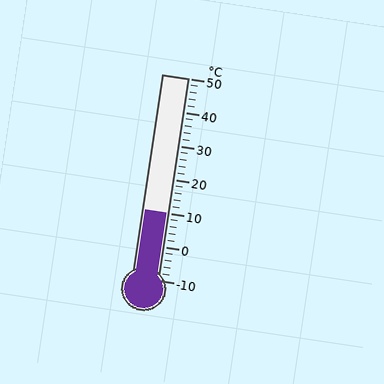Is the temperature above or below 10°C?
The temperature is at 10°C.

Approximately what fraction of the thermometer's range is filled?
The thermometer is filled to approximately 35% of its range.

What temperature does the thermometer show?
The thermometer shows approximately 10°C.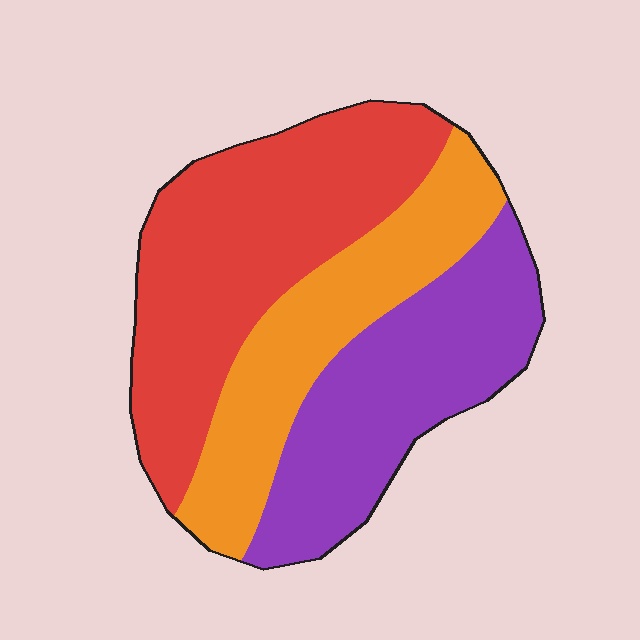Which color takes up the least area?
Orange, at roughly 30%.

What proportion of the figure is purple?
Purple covers around 30% of the figure.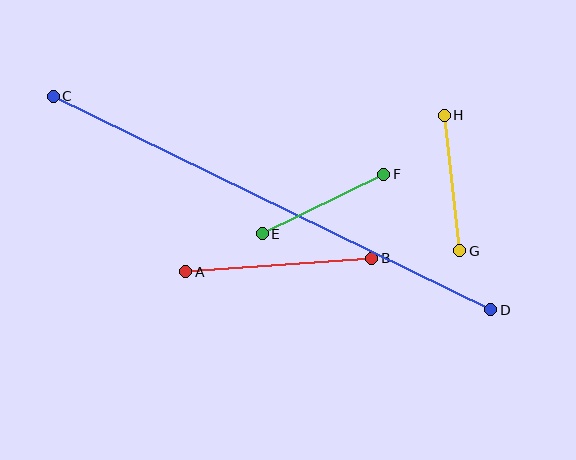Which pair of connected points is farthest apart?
Points C and D are farthest apart.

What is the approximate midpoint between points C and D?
The midpoint is at approximately (272, 203) pixels.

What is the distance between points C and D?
The distance is approximately 487 pixels.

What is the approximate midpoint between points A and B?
The midpoint is at approximately (279, 265) pixels.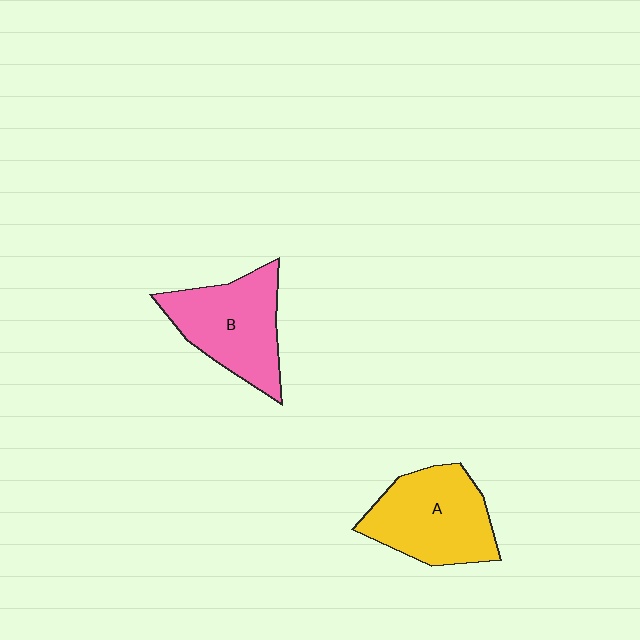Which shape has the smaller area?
Shape B (pink).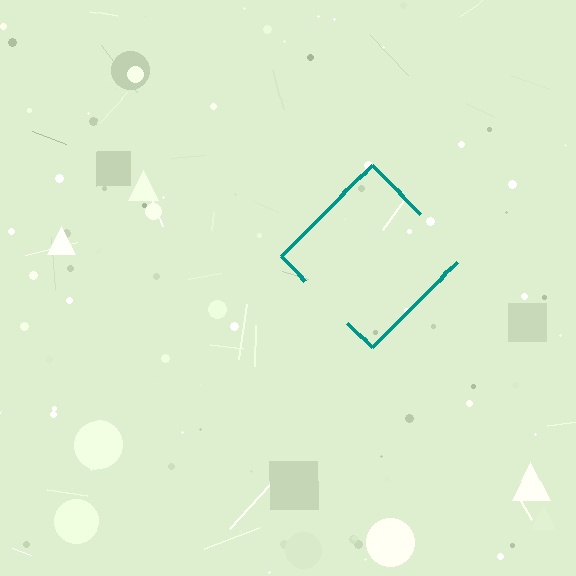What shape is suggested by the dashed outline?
The dashed outline suggests a diamond.